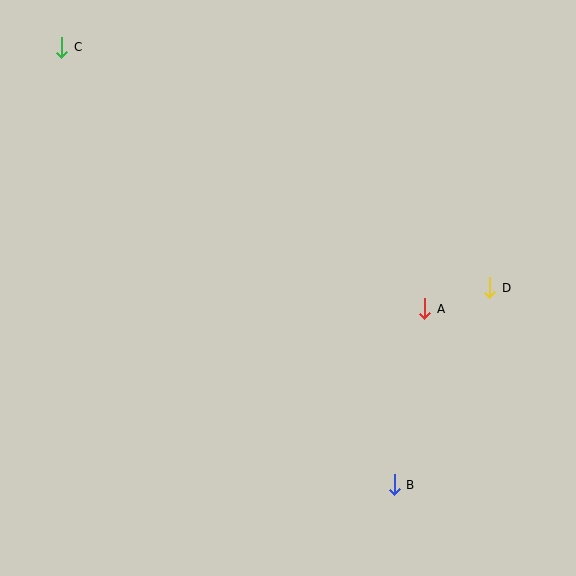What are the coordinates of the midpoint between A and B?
The midpoint between A and B is at (409, 397).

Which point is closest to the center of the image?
Point A at (425, 309) is closest to the center.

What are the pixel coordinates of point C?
Point C is at (62, 47).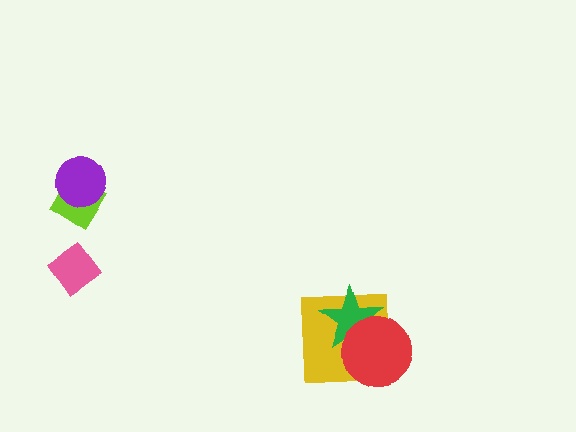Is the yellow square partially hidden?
Yes, it is partially covered by another shape.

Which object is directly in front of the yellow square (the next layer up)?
The green star is directly in front of the yellow square.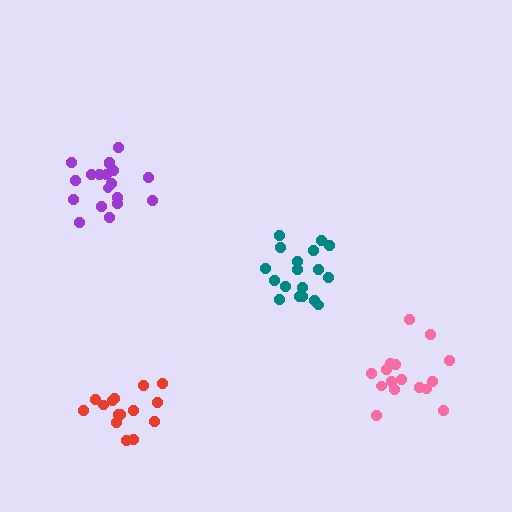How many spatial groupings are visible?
There are 4 spatial groupings.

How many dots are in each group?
Group 1: 19 dots, Group 2: 18 dots, Group 3: 16 dots, Group 4: 15 dots (68 total).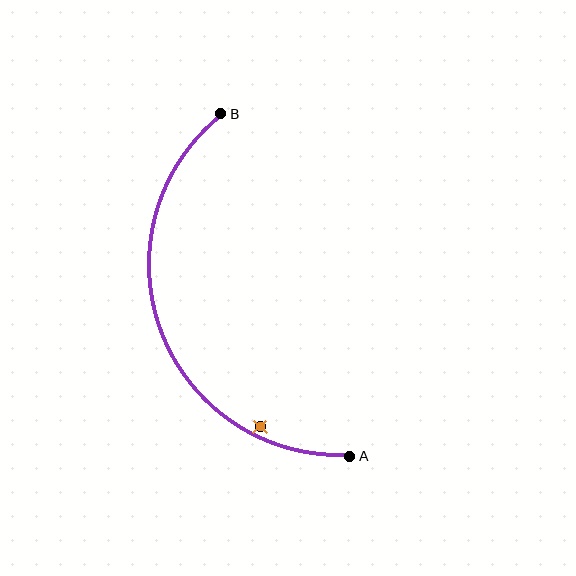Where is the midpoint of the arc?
The arc midpoint is the point on the curve farthest from the straight line joining A and B. It sits to the left of that line.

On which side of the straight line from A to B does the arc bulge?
The arc bulges to the left of the straight line connecting A and B.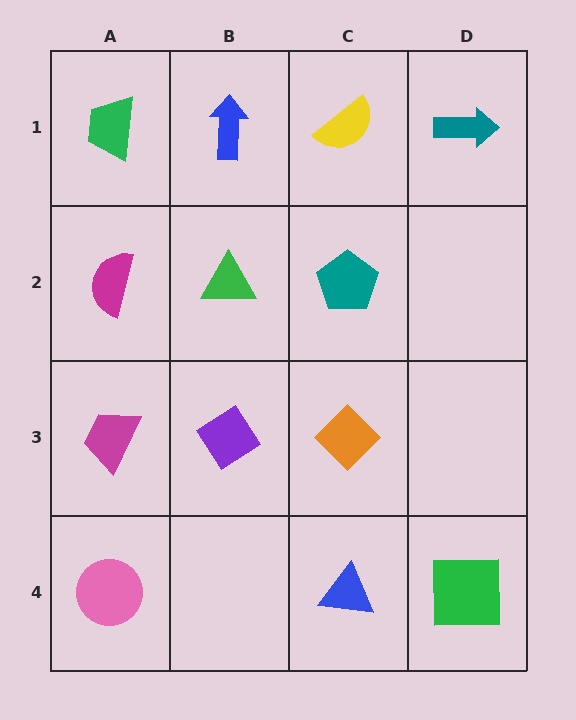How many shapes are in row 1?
4 shapes.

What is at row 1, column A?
A green trapezoid.